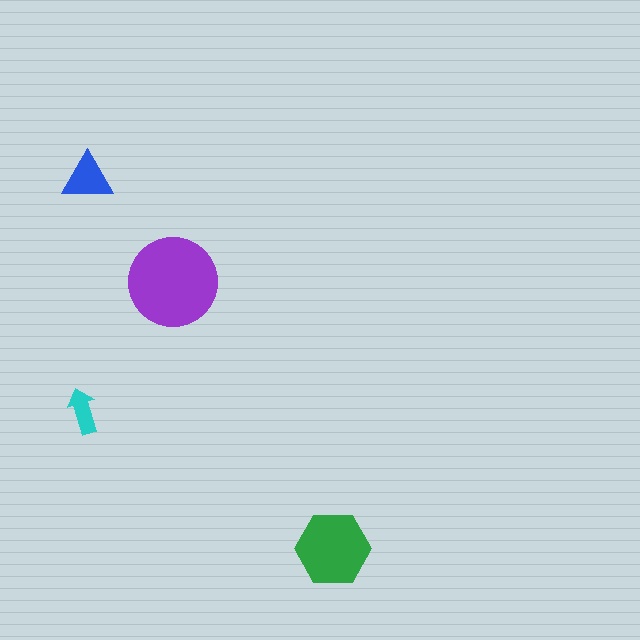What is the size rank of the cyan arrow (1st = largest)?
4th.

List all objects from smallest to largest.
The cyan arrow, the blue triangle, the green hexagon, the purple circle.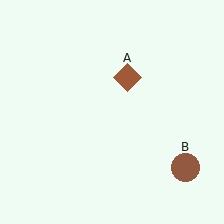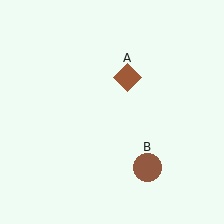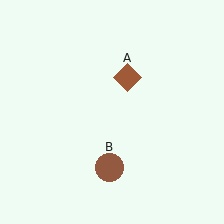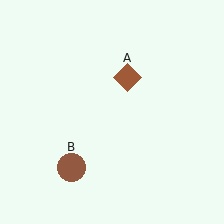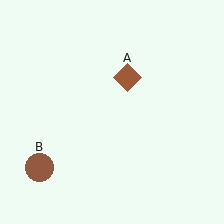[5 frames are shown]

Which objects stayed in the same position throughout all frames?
Brown diamond (object A) remained stationary.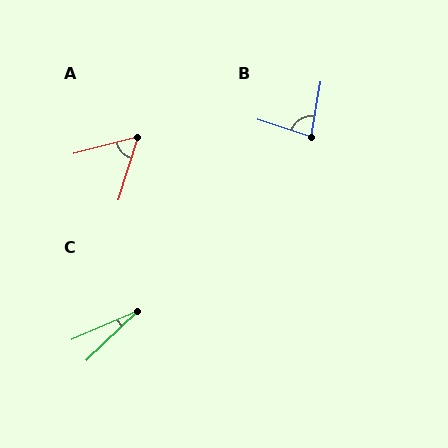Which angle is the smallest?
C, at approximately 20 degrees.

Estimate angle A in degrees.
Approximately 57 degrees.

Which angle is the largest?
B, at approximately 81 degrees.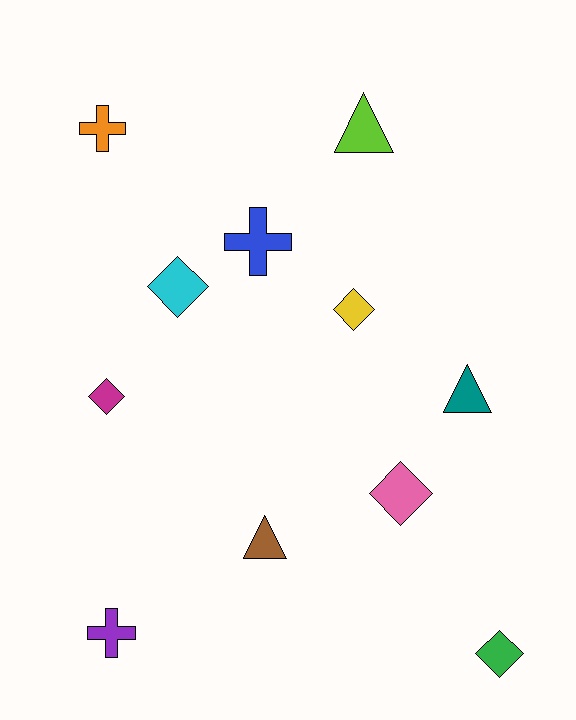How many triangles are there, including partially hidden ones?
There are 3 triangles.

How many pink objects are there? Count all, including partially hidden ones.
There is 1 pink object.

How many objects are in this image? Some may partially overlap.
There are 11 objects.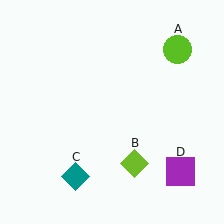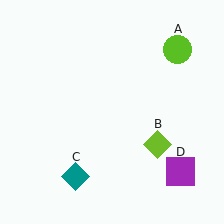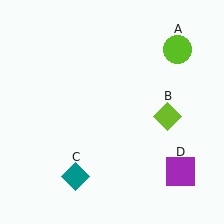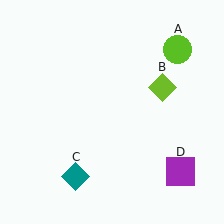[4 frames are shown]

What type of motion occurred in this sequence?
The lime diamond (object B) rotated counterclockwise around the center of the scene.